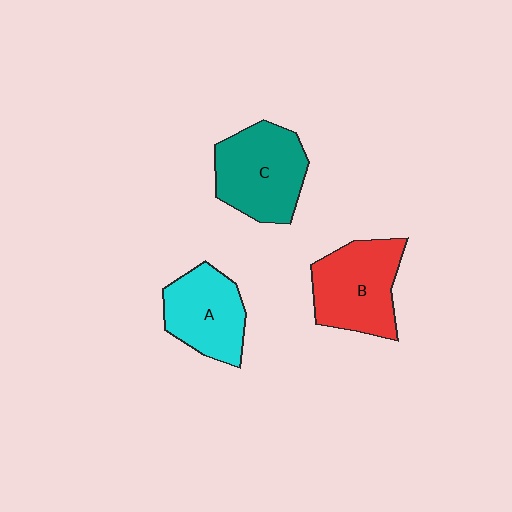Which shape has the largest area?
Shape C (teal).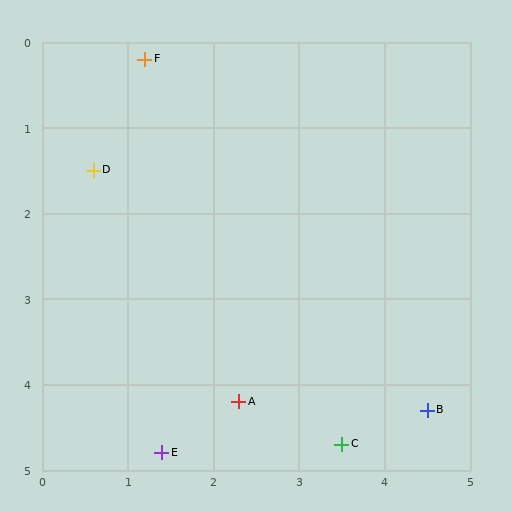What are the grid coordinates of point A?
Point A is at approximately (2.3, 4.2).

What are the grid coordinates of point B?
Point B is at approximately (4.5, 4.3).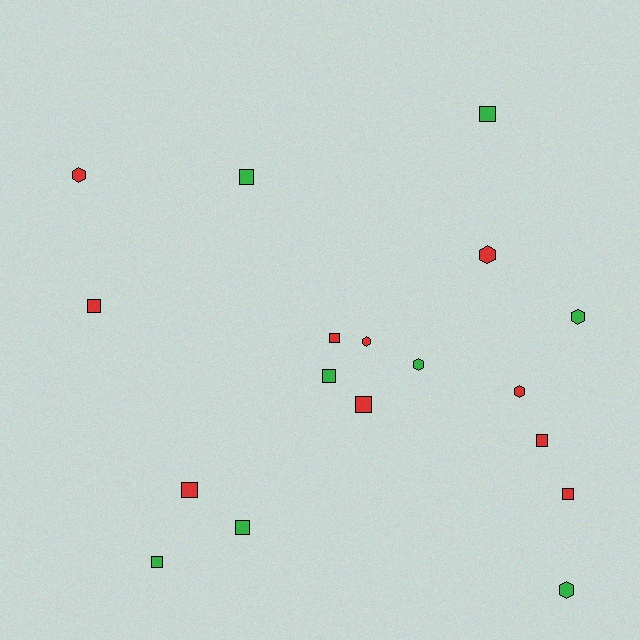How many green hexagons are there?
There are 3 green hexagons.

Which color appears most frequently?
Red, with 10 objects.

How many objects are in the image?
There are 18 objects.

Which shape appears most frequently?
Square, with 11 objects.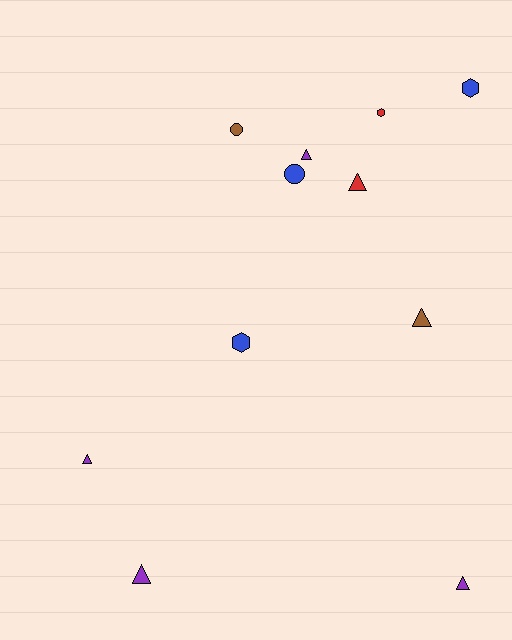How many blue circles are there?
There is 1 blue circle.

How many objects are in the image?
There are 11 objects.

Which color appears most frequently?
Purple, with 4 objects.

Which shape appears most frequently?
Triangle, with 6 objects.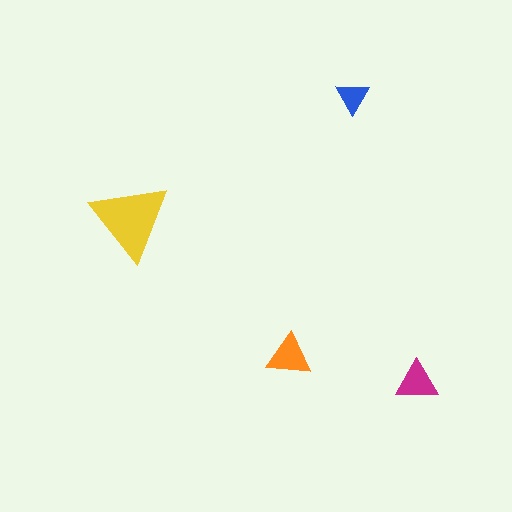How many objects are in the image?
There are 4 objects in the image.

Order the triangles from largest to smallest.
the yellow one, the orange one, the magenta one, the blue one.